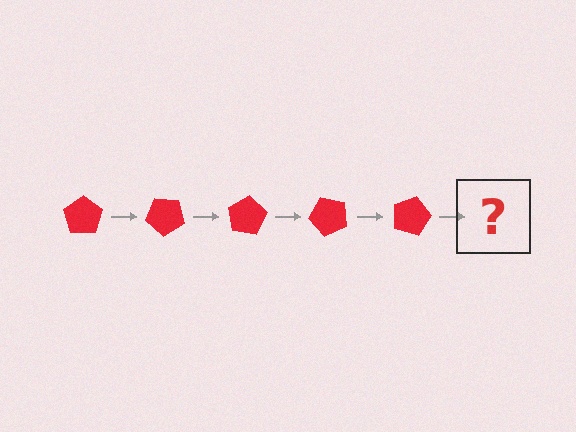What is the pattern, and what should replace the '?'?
The pattern is that the pentagon rotates 40 degrees each step. The '?' should be a red pentagon rotated 200 degrees.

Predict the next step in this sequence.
The next step is a red pentagon rotated 200 degrees.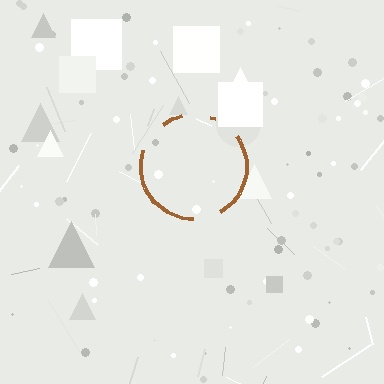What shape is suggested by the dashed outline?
The dashed outline suggests a circle.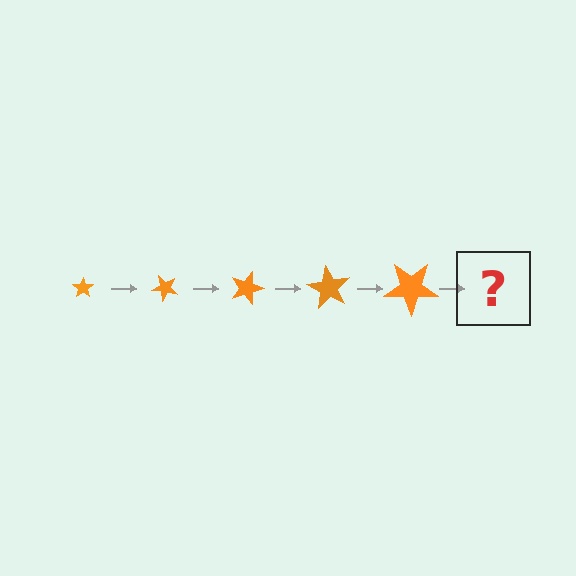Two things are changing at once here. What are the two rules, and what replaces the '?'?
The two rules are that the star grows larger each step and it rotates 45 degrees each step. The '?' should be a star, larger than the previous one and rotated 225 degrees from the start.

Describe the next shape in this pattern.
It should be a star, larger than the previous one and rotated 225 degrees from the start.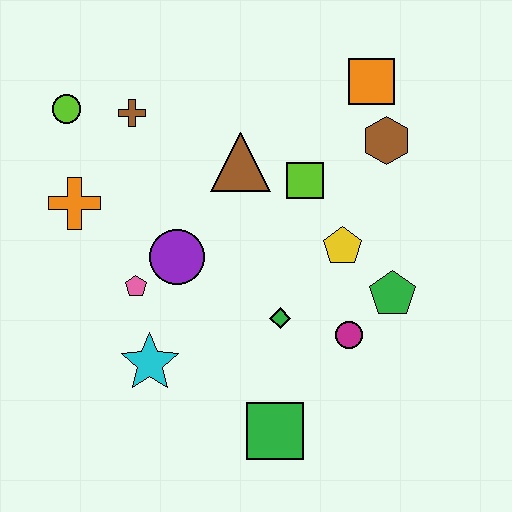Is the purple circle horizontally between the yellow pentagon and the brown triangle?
No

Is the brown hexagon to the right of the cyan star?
Yes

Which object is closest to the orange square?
The brown hexagon is closest to the orange square.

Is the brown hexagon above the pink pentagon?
Yes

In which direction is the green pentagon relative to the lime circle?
The green pentagon is to the right of the lime circle.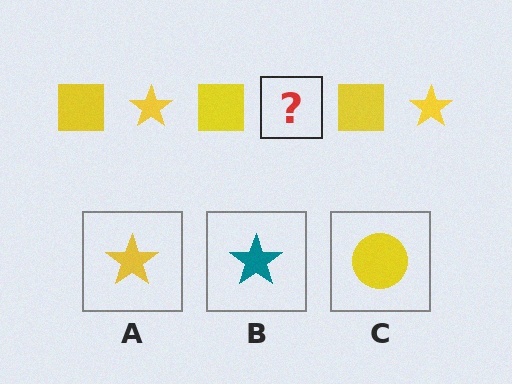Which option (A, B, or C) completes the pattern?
A.